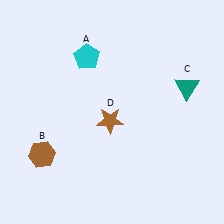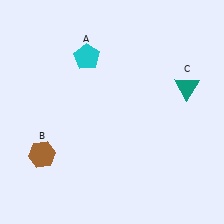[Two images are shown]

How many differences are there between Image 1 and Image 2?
There is 1 difference between the two images.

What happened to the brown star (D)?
The brown star (D) was removed in Image 2. It was in the bottom-left area of Image 1.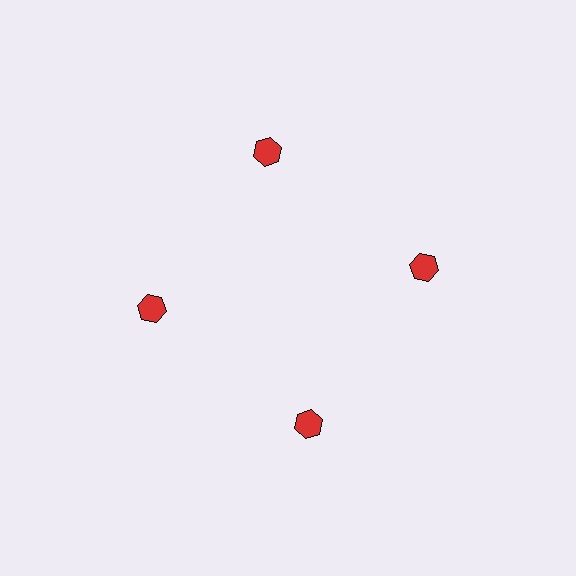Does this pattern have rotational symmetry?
Yes, this pattern has 4-fold rotational symmetry. It looks the same after rotating 90 degrees around the center.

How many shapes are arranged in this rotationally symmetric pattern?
There are 4 shapes, arranged in 4 groups of 1.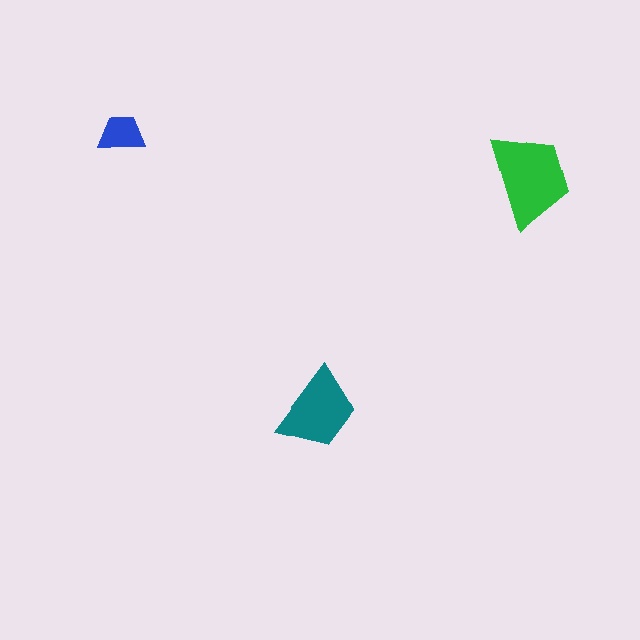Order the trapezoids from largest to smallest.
the green one, the teal one, the blue one.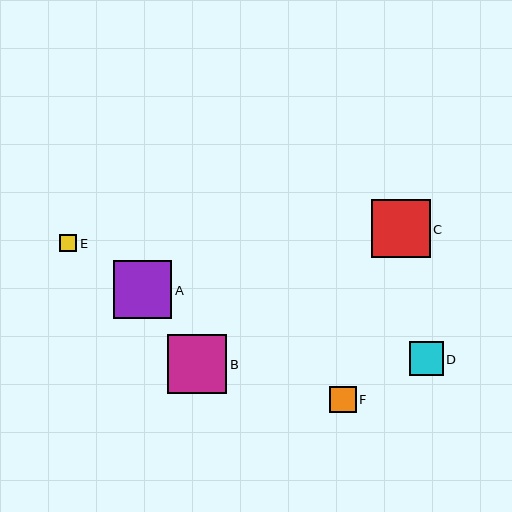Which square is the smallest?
Square E is the smallest with a size of approximately 17 pixels.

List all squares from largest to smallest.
From largest to smallest: B, A, C, D, F, E.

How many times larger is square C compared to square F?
Square C is approximately 2.2 times the size of square F.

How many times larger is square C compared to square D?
Square C is approximately 1.7 times the size of square D.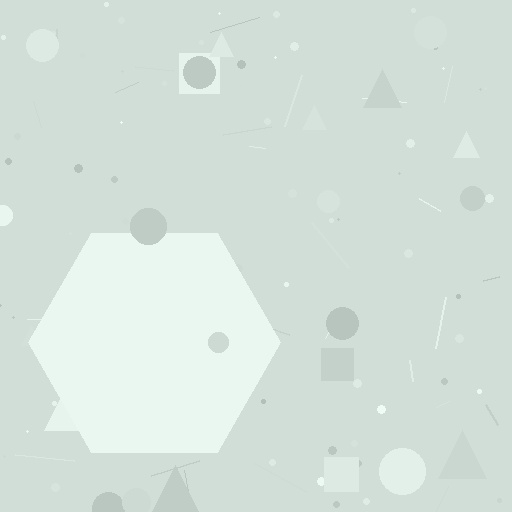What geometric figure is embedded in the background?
A hexagon is embedded in the background.